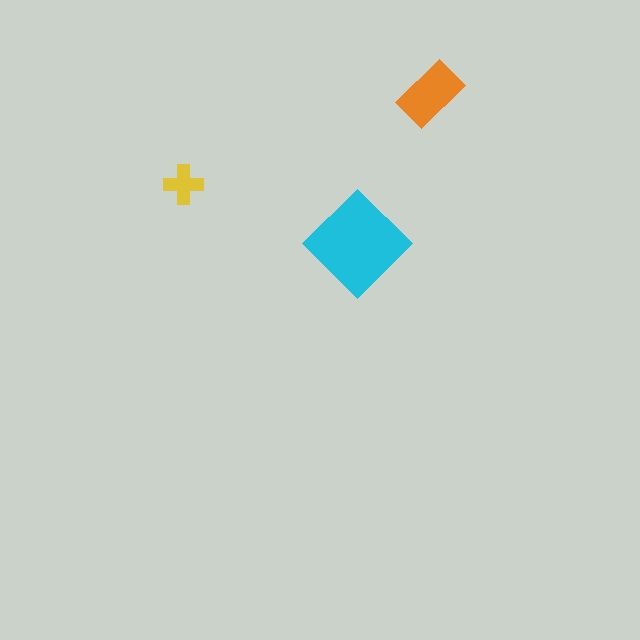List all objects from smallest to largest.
The yellow cross, the orange rectangle, the cyan diamond.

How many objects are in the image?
There are 3 objects in the image.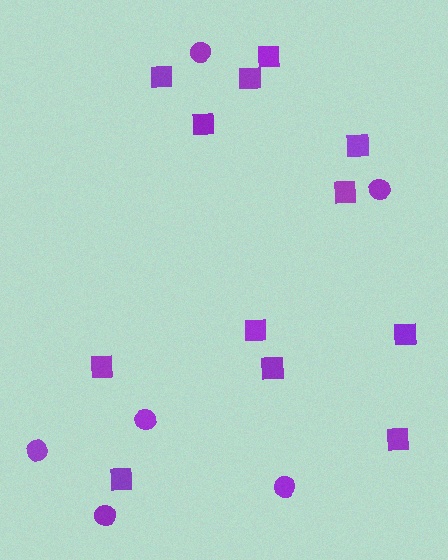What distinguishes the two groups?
There are 2 groups: one group of circles (6) and one group of squares (12).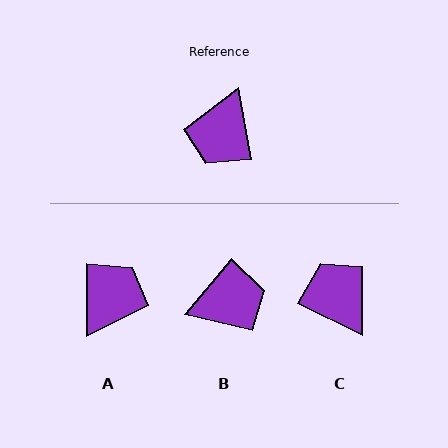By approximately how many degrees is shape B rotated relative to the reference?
Approximately 130 degrees counter-clockwise.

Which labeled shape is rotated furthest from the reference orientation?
A, about 169 degrees away.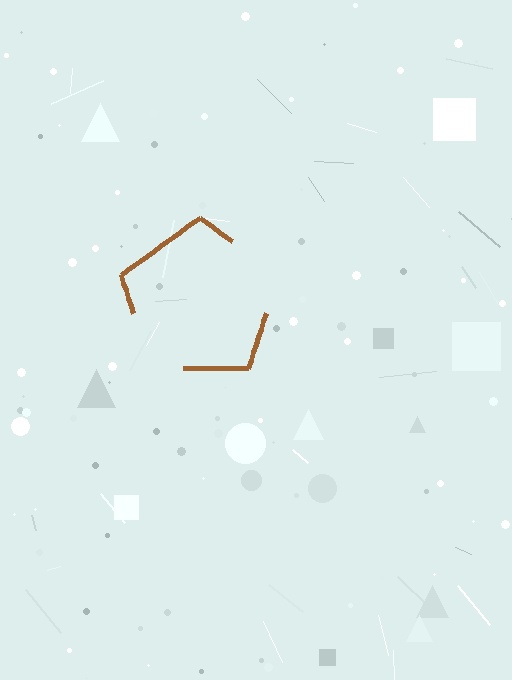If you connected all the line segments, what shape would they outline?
They would outline a pentagon.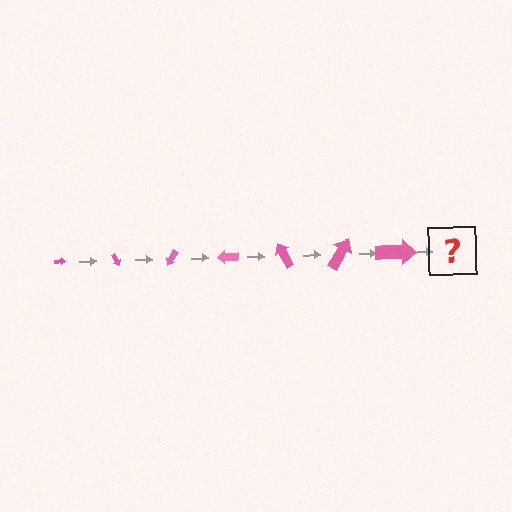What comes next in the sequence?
The next element should be an arrow, larger than the previous one and rotated 420 degrees from the start.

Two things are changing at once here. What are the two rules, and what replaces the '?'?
The two rules are that the arrow grows larger each step and it rotates 60 degrees each step. The '?' should be an arrow, larger than the previous one and rotated 420 degrees from the start.